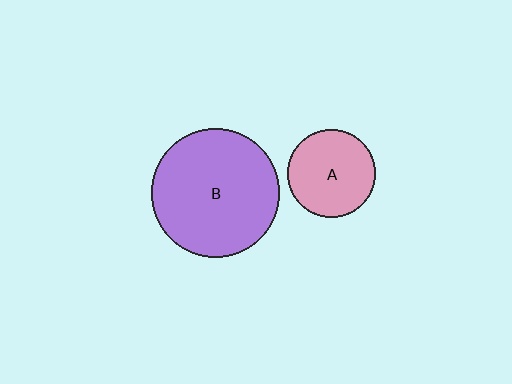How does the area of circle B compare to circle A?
Approximately 2.1 times.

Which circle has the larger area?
Circle B (purple).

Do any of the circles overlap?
No, none of the circles overlap.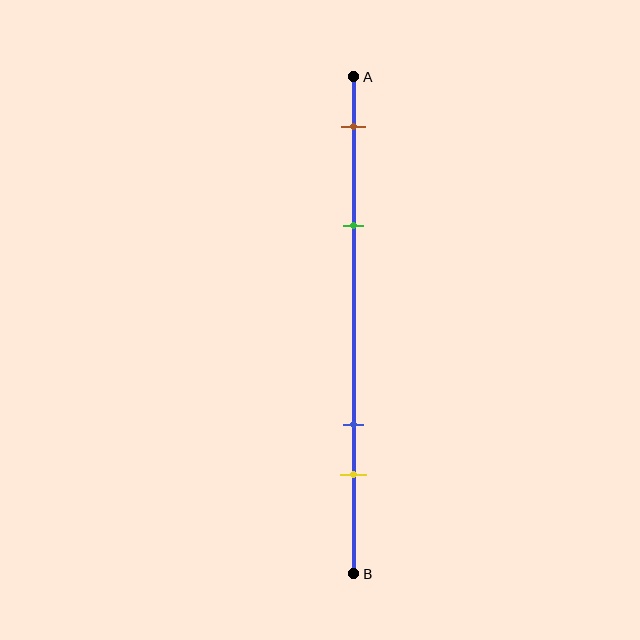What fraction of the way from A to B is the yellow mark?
The yellow mark is approximately 80% (0.8) of the way from A to B.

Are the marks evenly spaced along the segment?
No, the marks are not evenly spaced.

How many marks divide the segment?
There are 4 marks dividing the segment.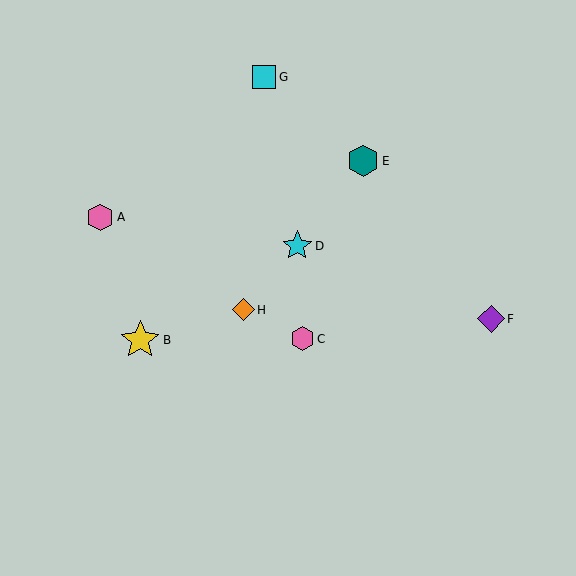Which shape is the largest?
The yellow star (labeled B) is the largest.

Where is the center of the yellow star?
The center of the yellow star is at (140, 340).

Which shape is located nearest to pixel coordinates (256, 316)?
The orange diamond (labeled H) at (243, 310) is nearest to that location.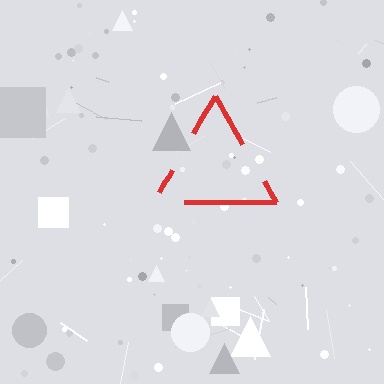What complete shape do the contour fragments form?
The contour fragments form a triangle.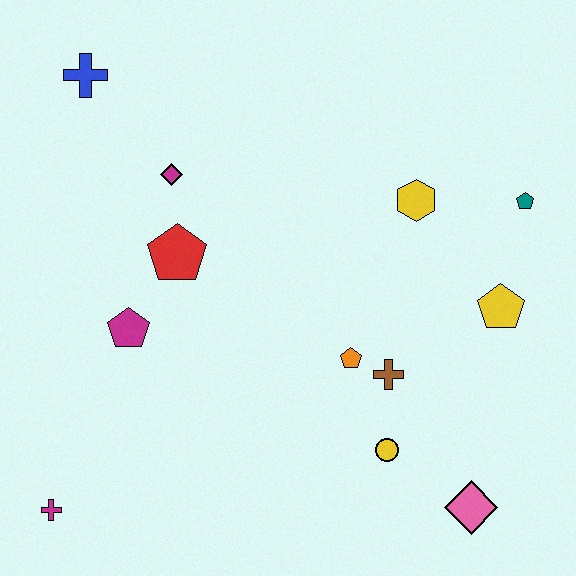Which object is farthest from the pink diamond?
The blue cross is farthest from the pink diamond.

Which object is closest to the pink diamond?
The yellow circle is closest to the pink diamond.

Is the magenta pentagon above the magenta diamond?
No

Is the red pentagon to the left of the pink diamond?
Yes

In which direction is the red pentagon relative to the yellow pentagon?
The red pentagon is to the left of the yellow pentagon.